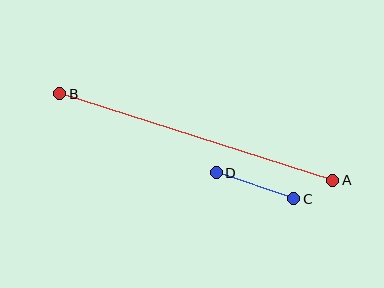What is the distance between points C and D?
The distance is approximately 82 pixels.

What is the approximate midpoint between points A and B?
The midpoint is at approximately (196, 137) pixels.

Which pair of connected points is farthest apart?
Points A and B are farthest apart.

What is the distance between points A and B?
The distance is approximately 286 pixels.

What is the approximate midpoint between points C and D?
The midpoint is at approximately (255, 186) pixels.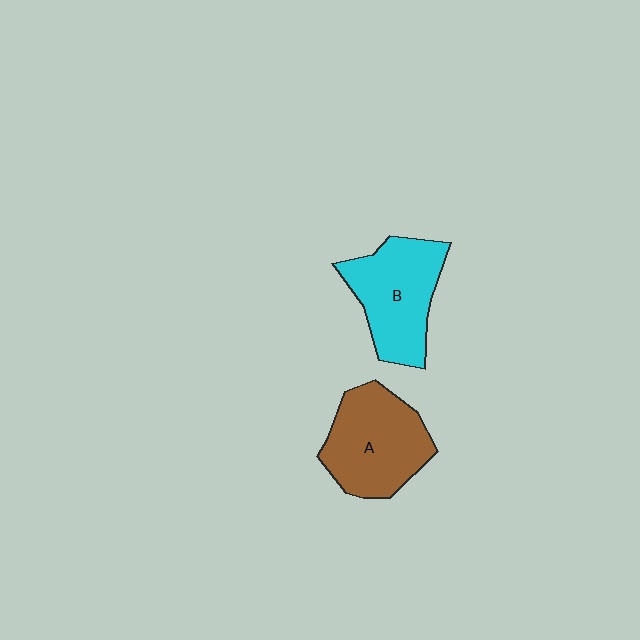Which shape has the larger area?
Shape A (brown).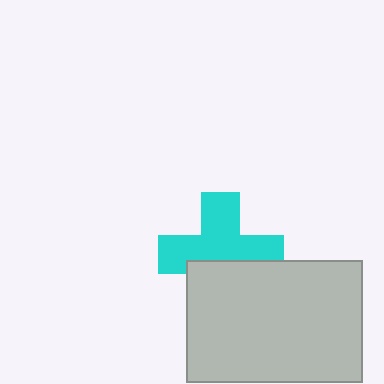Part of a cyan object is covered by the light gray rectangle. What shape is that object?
It is a cross.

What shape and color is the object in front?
The object in front is a light gray rectangle.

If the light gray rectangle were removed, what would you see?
You would see the complete cyan cross.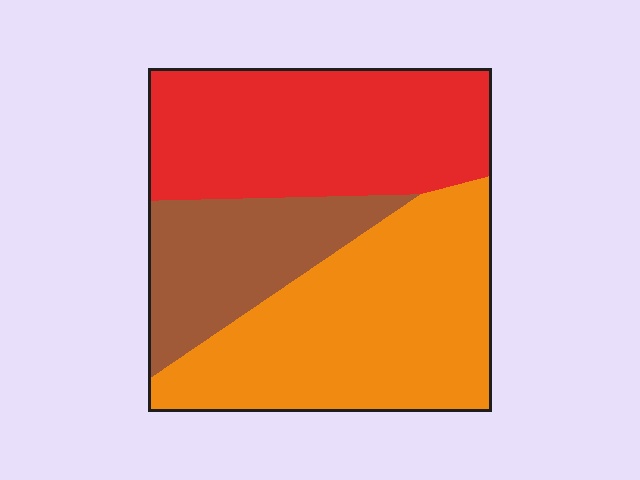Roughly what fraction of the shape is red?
Red covers around 35% of the shape.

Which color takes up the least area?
Brown, at roughly 20%.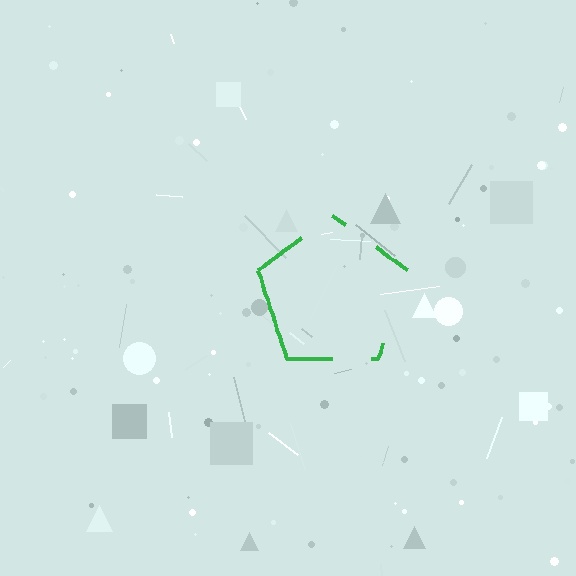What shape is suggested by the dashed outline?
The dashed outline suggests a pentagon.